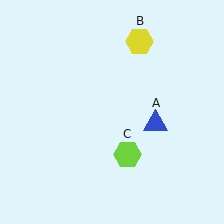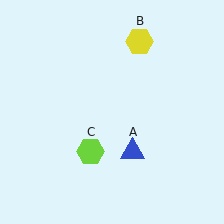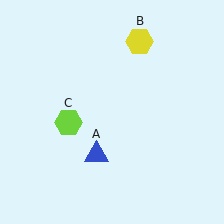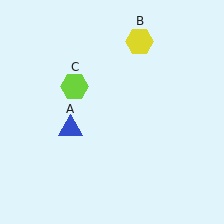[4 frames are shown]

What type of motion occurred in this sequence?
The blue triangle (object A), lime hexagon (object C) rotated clockwise around the center of the scene.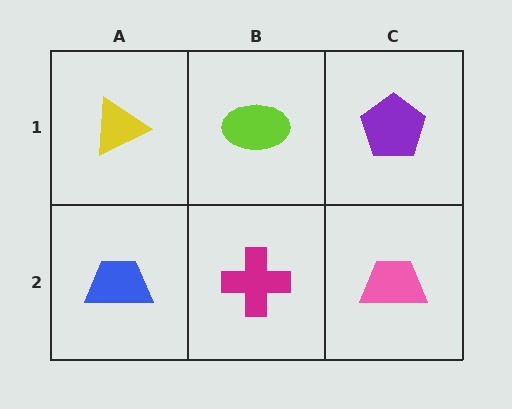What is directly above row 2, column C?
A purple pentagon.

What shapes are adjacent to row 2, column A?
A yellow triangle (row 1, column A), a magenta cross (row 2, column B).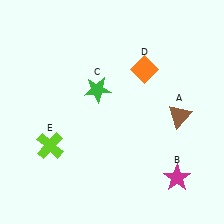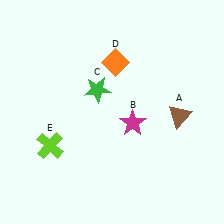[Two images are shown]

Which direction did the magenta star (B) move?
The magenta star (B) moved up.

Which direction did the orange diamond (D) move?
The orange diamond (D) moved left.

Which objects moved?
The objects that moved are: the magenta star (B), the orange diamond (D).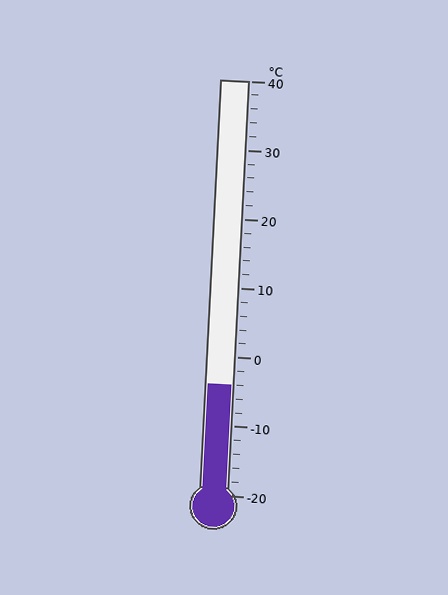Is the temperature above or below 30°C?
The temperature is below 30°C.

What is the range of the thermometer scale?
The thermometer scale ranges from -20°C to 40°C.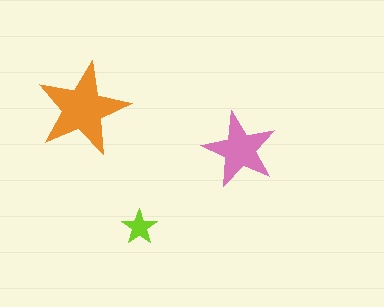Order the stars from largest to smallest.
the orange one, the pink one, the lime one.